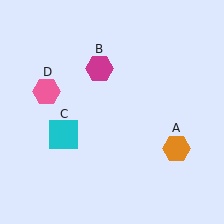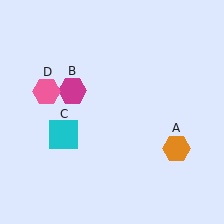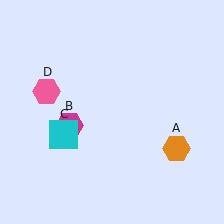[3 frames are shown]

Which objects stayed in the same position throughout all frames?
Orange hexagon (object A) and cyan square (object C) and pink hexagon (object D) remained stationary.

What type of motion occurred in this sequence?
The magenta hexagon (object B) rotated counterclockwise around the center of the scene.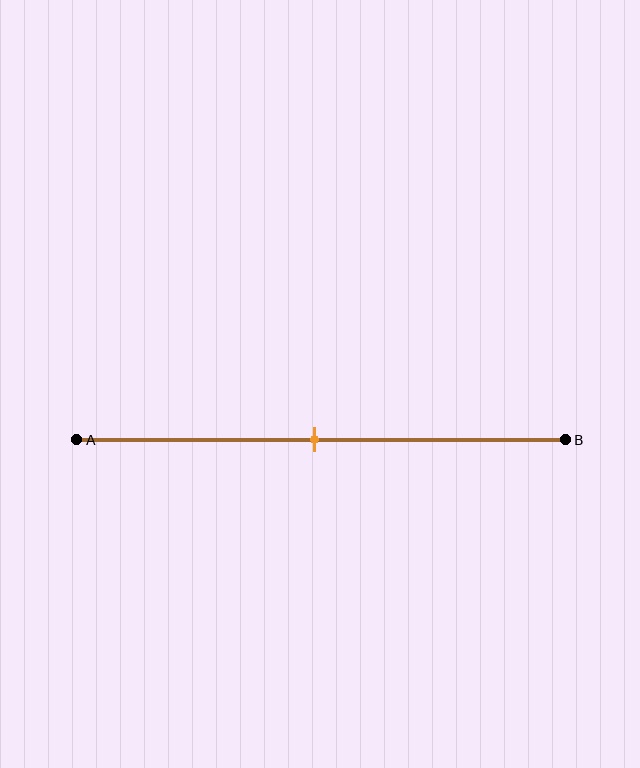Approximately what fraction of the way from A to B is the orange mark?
The orange mark is approximately 50% of the way from A to B.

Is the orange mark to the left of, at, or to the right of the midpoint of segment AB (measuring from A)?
The orange mark is approximately at the midpoint of segment AB.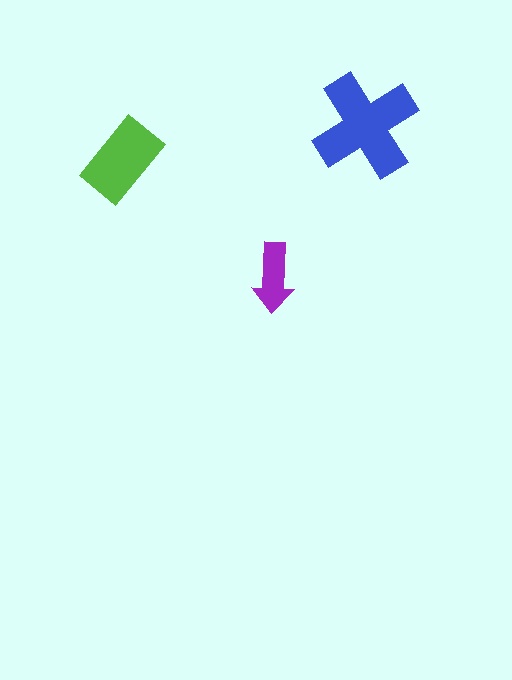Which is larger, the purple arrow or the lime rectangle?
The lime rectangle.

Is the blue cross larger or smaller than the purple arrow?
Larger.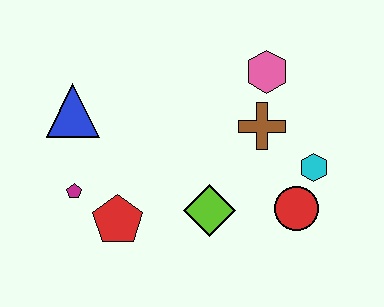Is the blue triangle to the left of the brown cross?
Yes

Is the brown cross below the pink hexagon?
Yes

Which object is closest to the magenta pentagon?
The red pentagon is closest to the magenta pentagon.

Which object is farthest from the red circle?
The blue triangle is farthest from the red circle.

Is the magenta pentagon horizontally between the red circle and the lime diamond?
No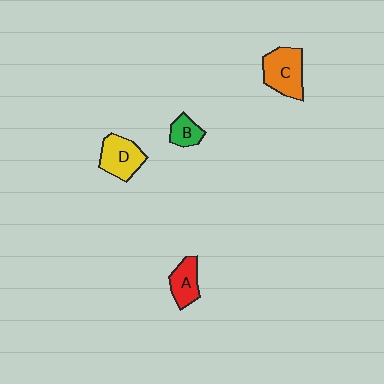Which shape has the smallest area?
Shape B (green).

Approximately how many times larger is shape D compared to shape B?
Approximately 1.8 times.